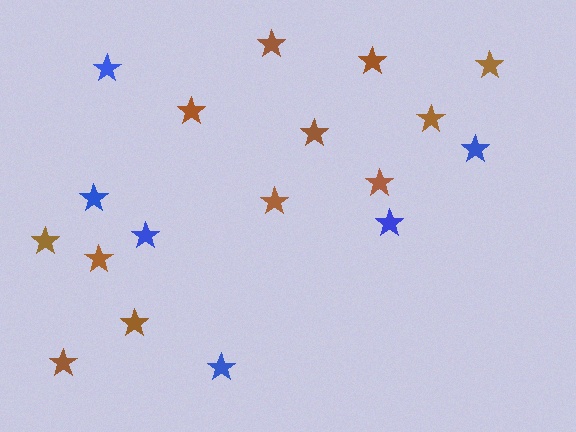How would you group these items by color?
There are 2 groups: one group of brown stars (12) and one group of blue stars (6).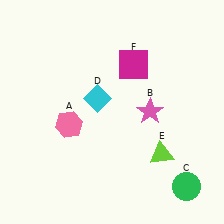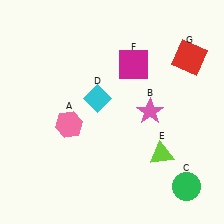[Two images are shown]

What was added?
A red square (G) was added in Image 2.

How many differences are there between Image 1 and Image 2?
There is 1 difference between the two images.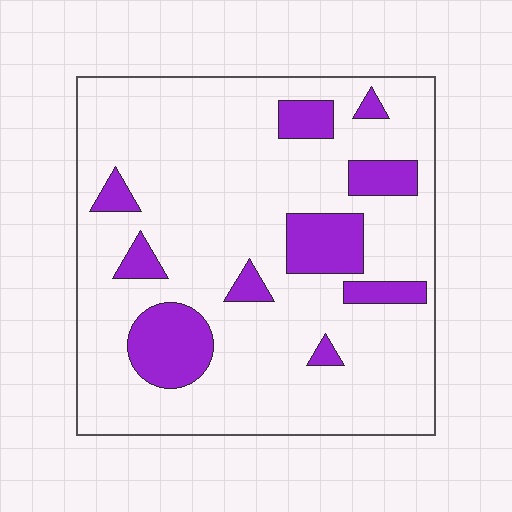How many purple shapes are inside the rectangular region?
10.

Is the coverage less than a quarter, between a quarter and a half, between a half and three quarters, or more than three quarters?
Less than a quarter.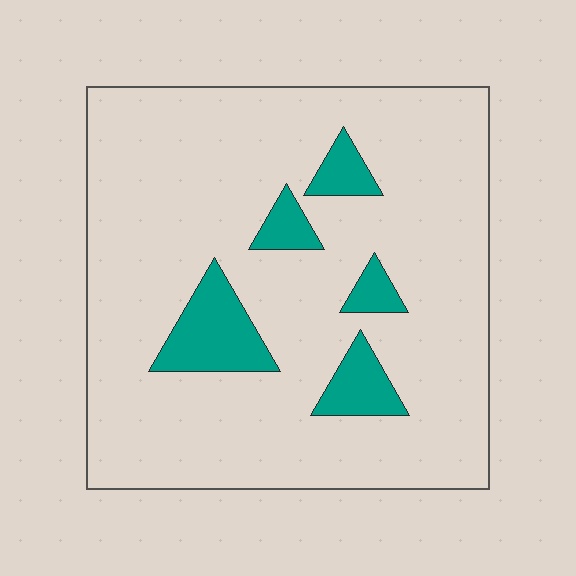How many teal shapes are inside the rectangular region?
5.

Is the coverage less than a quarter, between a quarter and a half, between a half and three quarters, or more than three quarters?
Less than a quarter.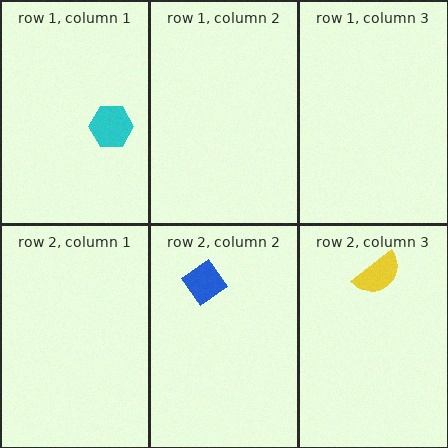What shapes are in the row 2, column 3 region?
The yellow semicircle.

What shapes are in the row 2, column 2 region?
The blue diamond.